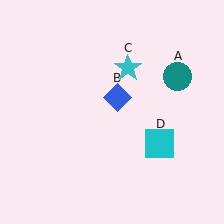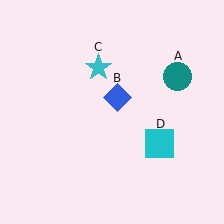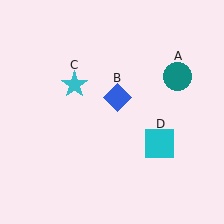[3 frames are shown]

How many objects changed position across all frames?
1 object changed position: cyan star (object C).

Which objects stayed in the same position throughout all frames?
Teal circle (object A) and blue diamond (object B) and cyan square (object D) remained stationary.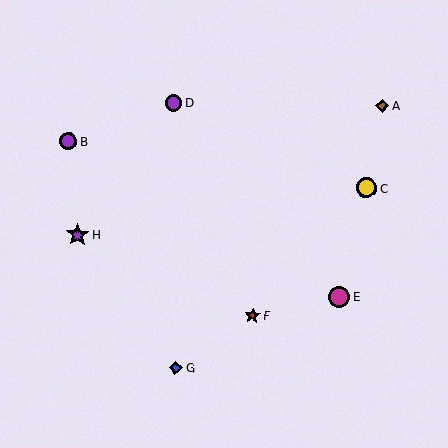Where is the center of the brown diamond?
The center of the brown diamond is at (382, 106).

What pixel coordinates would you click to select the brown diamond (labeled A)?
Click at (382, 106) to select the brown diamond A.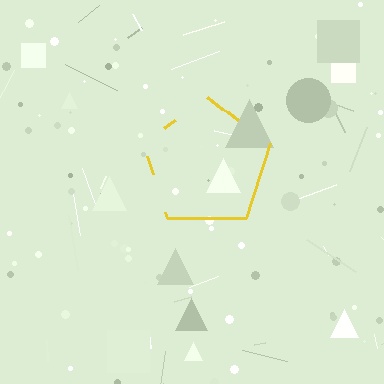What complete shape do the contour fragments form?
The contour fragments form a pentagon.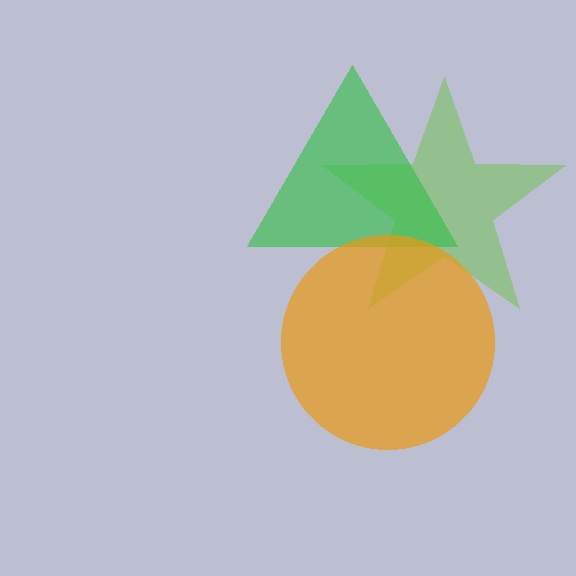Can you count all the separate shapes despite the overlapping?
Yes, there are 3 separate shapes.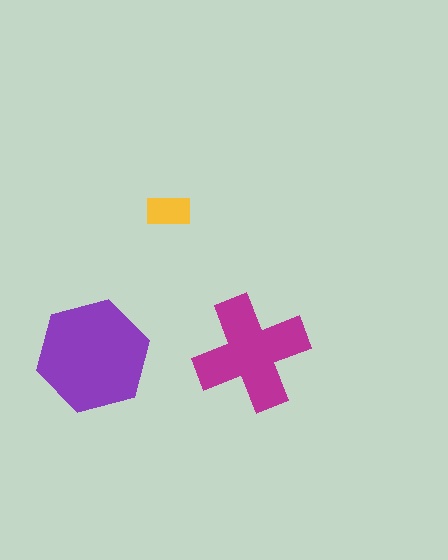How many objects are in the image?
There are 3 objects in the image.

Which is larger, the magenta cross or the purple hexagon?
The purple hexagon.